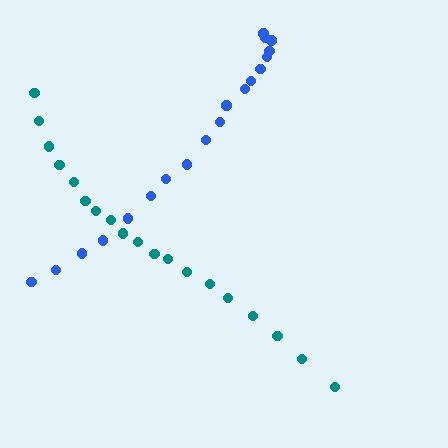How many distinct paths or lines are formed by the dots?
There are 2 distinct paths.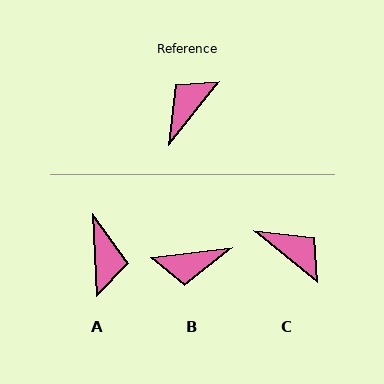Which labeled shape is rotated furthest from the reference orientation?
A, about 139 degrees away.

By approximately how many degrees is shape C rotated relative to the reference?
Approximately 90 degrees clockwise.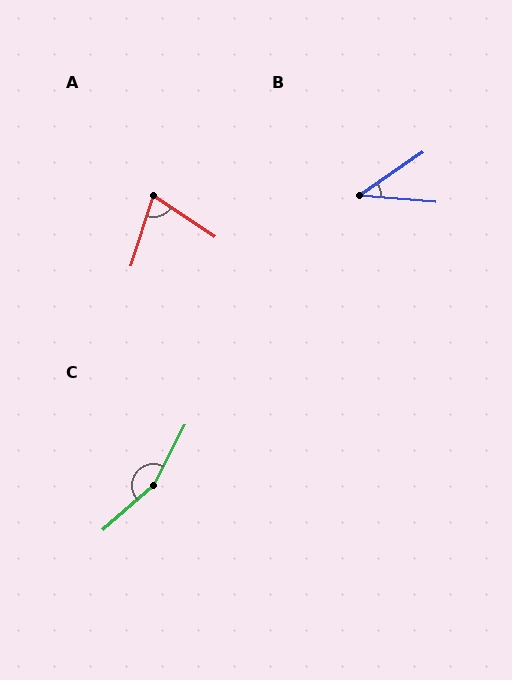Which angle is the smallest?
B, at approximately 40 degrees.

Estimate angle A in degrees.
Approximately 74 degrees.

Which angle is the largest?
C, at approximately 159 degrees.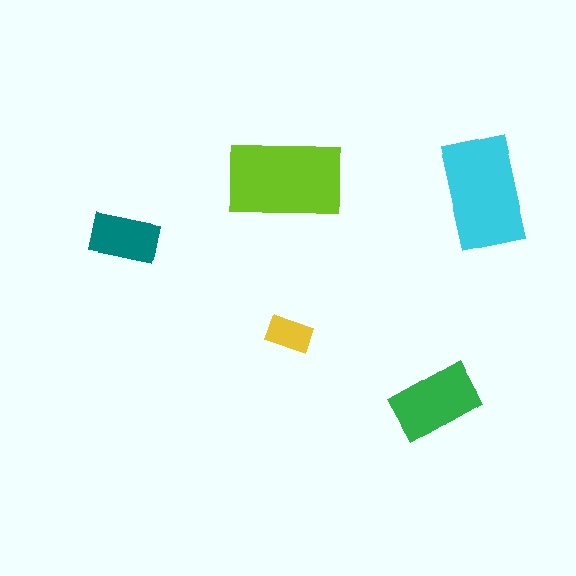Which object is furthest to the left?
The teal rectangle is leftmost.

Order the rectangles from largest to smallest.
the lime one, the cyan one, the green one, the teal one, the yellow one.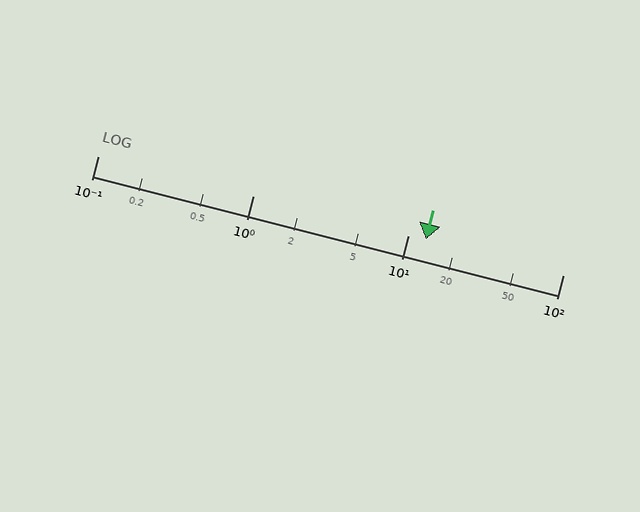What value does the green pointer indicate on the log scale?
The pointer indicates approximately 13.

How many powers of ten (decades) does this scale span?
The scale spans 3 decades, from 0.1 to 100.